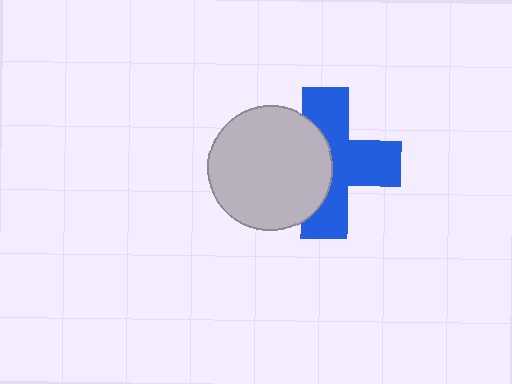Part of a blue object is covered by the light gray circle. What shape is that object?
It is a cross.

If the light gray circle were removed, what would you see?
You would see the complete blue cross.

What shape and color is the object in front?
The object in front is a light gray circle.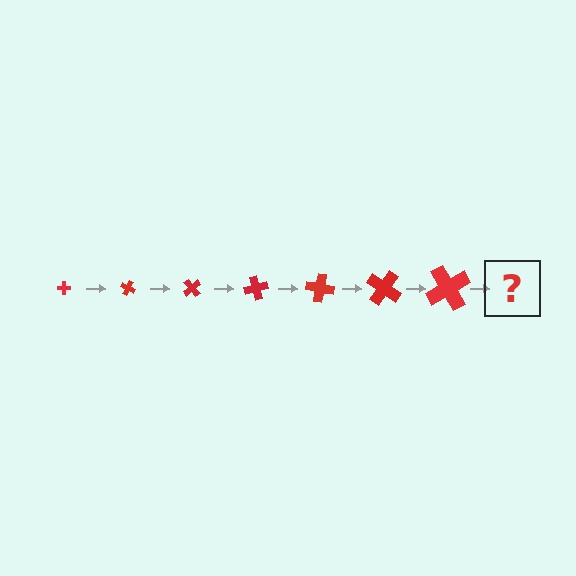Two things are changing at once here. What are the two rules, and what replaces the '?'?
The two rules are that the cross grows larger each step and it rotates 25 degrees each step. The '?' should be a cross, larger than the previous one and rotated 175 degrees from the start.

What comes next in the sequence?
The next element should be a cross, larger than the previous one and rotated 175 degrees from the start.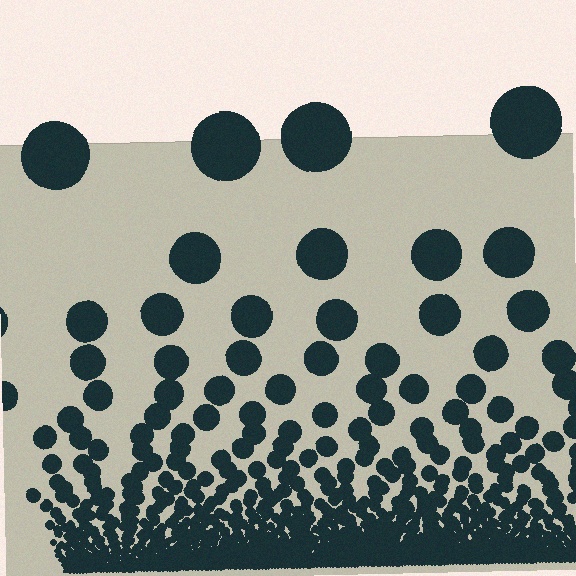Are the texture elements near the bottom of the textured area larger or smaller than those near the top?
Smaller. The gradient is inverted — elements near the bottom are smaller and denser.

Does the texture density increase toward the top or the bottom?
Density increases toward the bottom.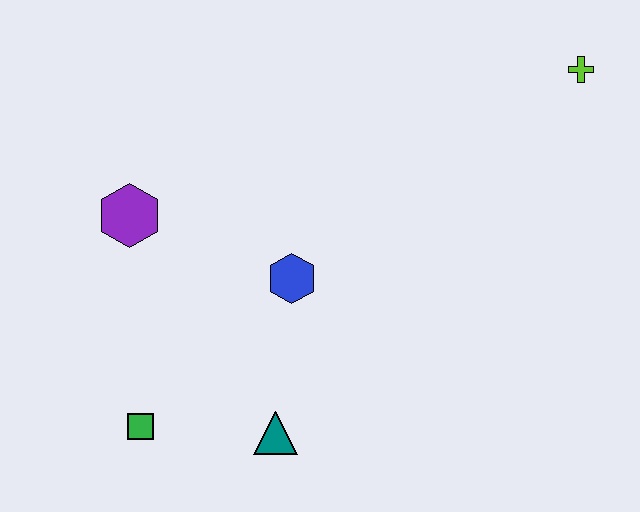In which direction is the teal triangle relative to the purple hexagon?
The teal triangle is below the purple hexagon.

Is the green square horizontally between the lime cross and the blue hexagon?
No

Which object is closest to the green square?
The teal triangle is closest to the green square.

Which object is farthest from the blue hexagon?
The lime cross is farthest from the blue hexagon.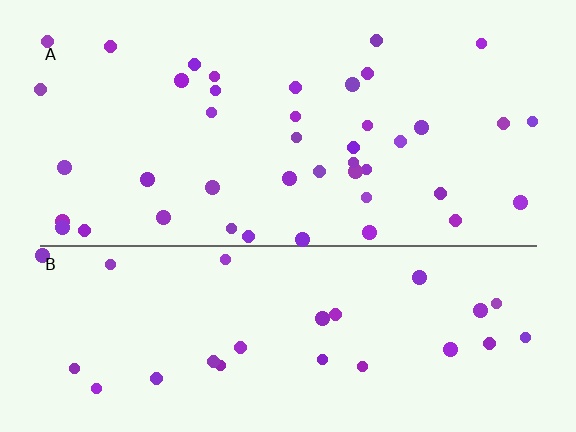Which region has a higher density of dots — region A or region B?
A (the top).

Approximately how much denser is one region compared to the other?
Approximately 1.5× — region A over region B.